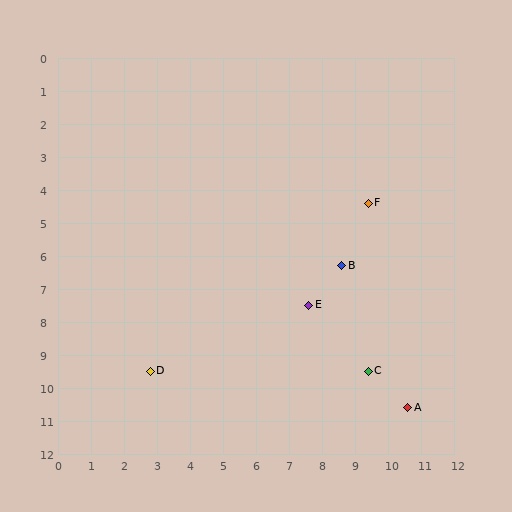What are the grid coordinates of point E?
Point E is at approximately (7.6, 7.5).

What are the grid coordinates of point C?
Point C is at approximately (9.4, 9.5).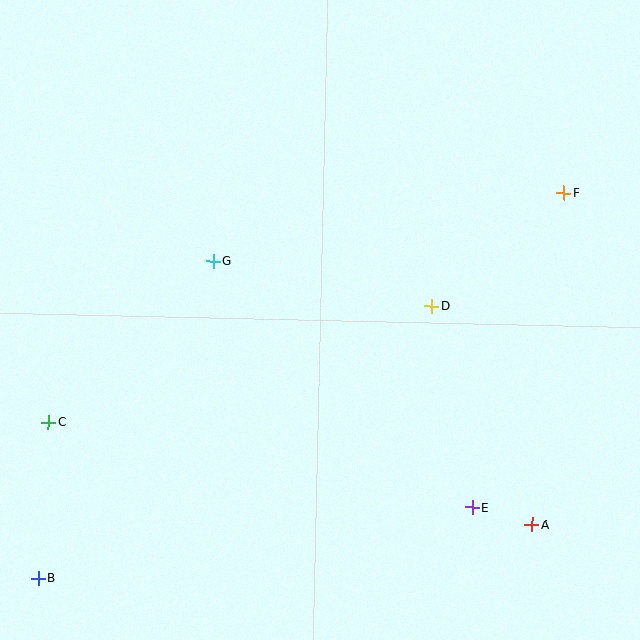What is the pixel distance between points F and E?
The distance between F and E is 328 pixels.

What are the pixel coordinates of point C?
Point C is at (48, 422).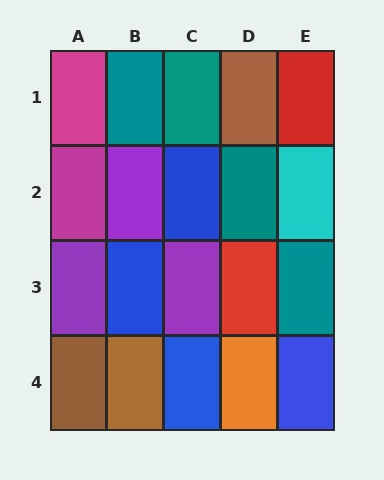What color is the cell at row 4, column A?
Brown.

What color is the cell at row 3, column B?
Blue.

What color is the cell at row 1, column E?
Red.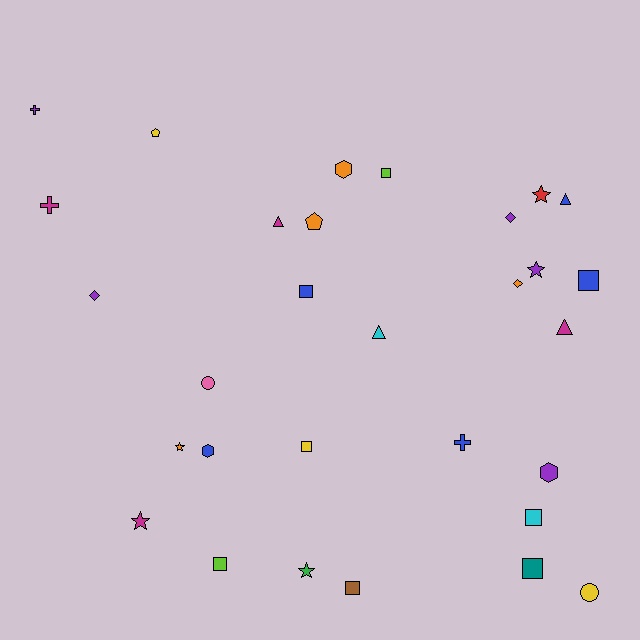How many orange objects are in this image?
There are 4 orange objects.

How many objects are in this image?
There are 30 objects.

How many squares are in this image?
There are 8 squares.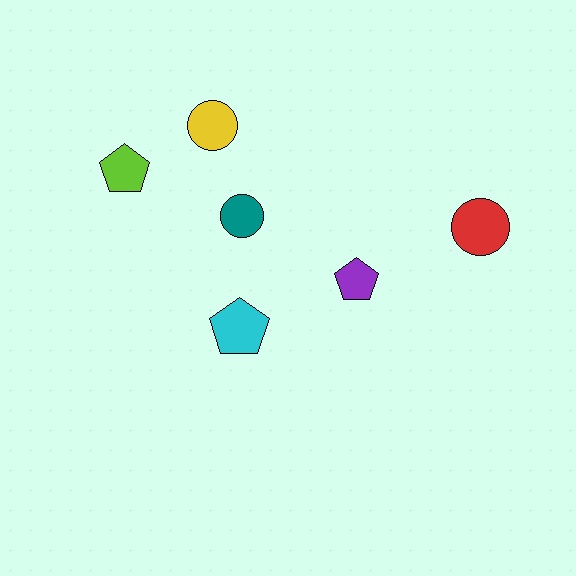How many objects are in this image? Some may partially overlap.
There are 6 objects.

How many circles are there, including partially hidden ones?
There are 3 circles.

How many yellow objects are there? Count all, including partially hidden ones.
There is 1 yellow object.